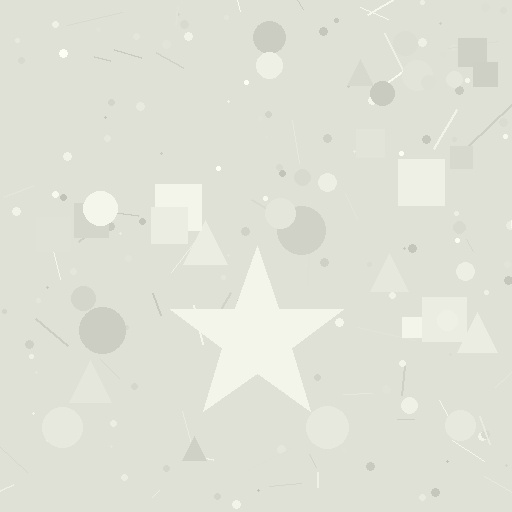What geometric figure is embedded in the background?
A star is embedded in the background.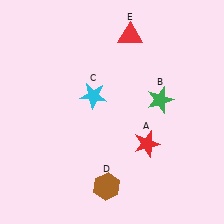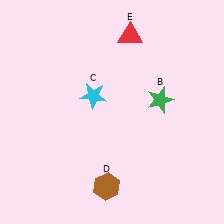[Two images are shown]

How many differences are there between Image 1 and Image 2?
There is 1 difference between the two images.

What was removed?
The red star (A) was removed in Image 2.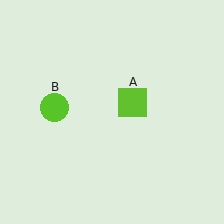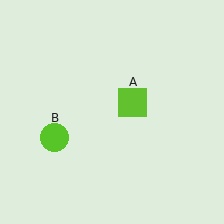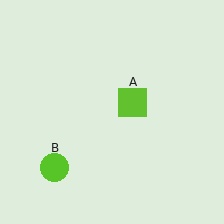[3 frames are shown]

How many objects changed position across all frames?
1 object changed position: lime circle (object B).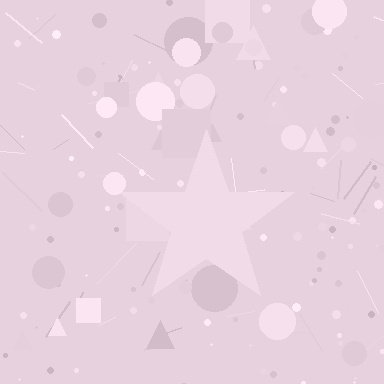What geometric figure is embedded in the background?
A star is embedded in the background.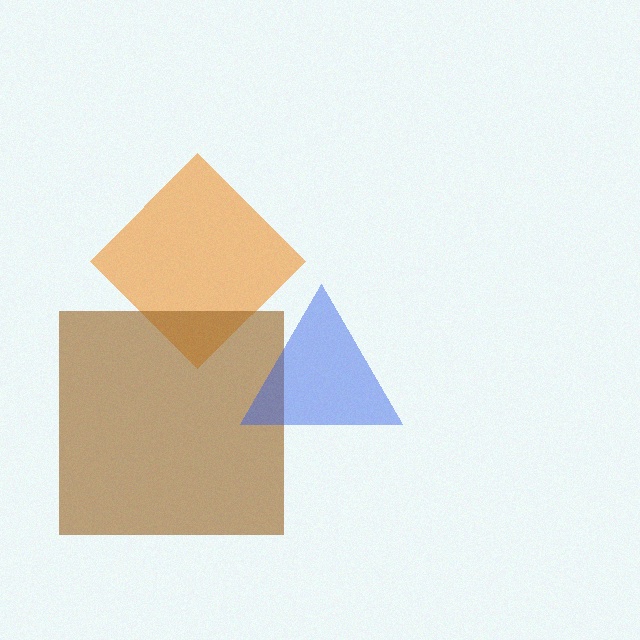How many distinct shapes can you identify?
There are 3 distinct shapes: an orange diamond, a brown square, a blue triangle.